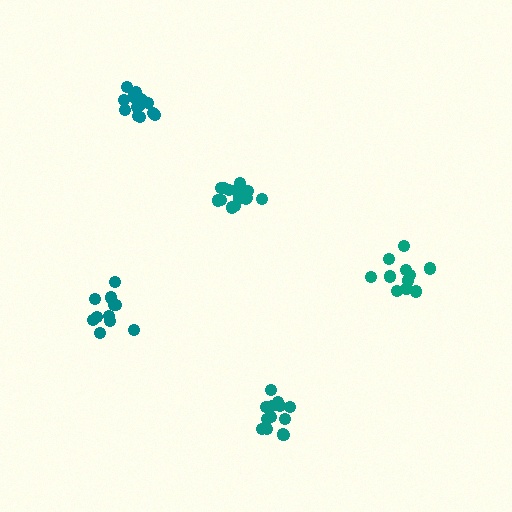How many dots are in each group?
Group 1: 12 dots, Group 2: 16 dots, Group 3: 13 dots, Group 4: 14 dots, Group 5: 11 dots (66 total).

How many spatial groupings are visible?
There are 5 spatial groupings.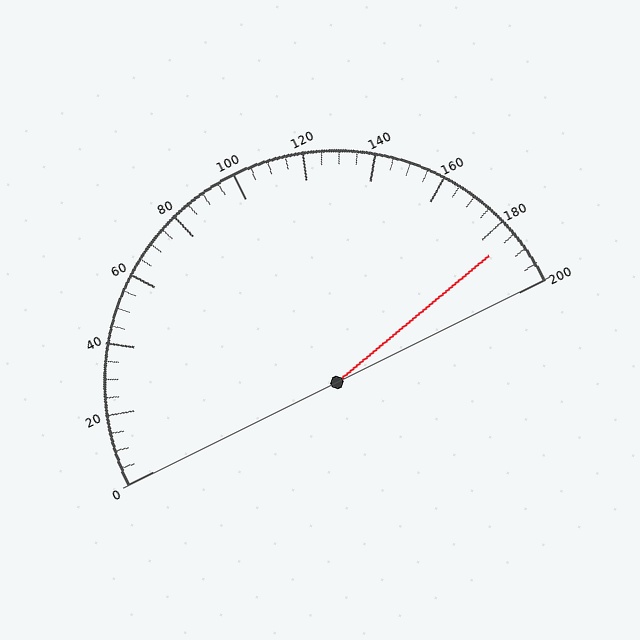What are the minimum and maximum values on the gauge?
The gauge ranges from 0 to 200.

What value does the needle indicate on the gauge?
The needle indicates approximately 185.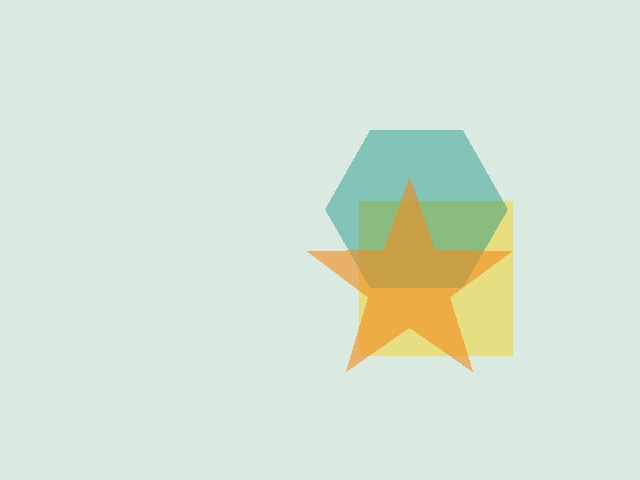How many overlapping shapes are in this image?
There are 3 overlapping shapes in the image.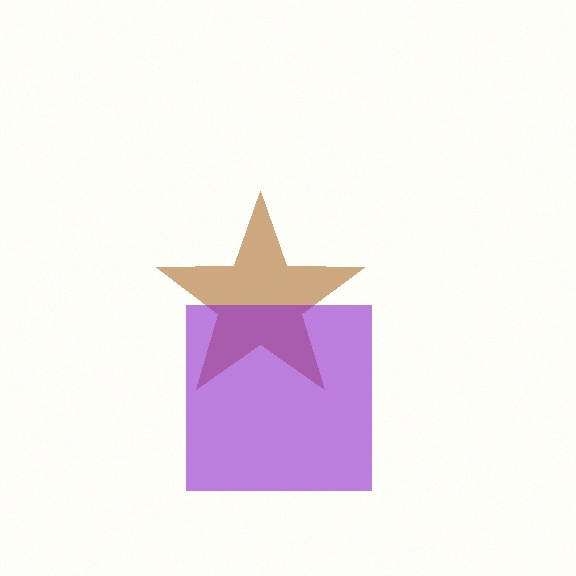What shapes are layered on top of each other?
The layered shapes are: a brown star, a purple square.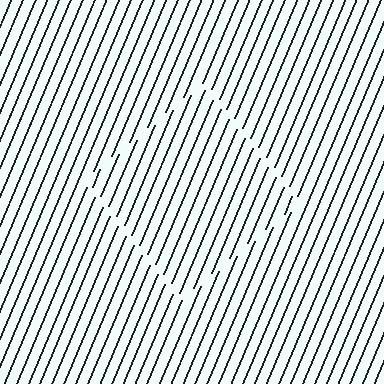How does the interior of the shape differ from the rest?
The interior of the shape contains the same grating, shifted by half a period — the contour is defined by the phase discontinuity where line-ends from the inner and outer gratings abut.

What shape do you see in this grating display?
An illusory square. The interior of the shape contains the same grating, shifted by half a period — the contour is defined by the phase discontinuity where line-ends from the inner and outer gratings abut.